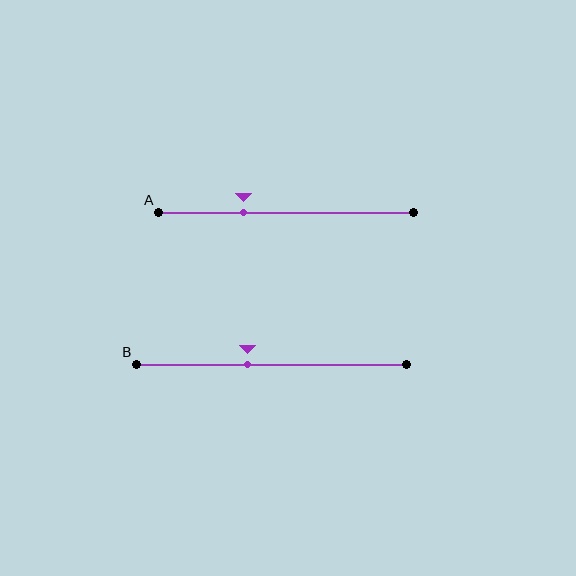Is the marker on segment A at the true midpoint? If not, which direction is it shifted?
No, the marker on segment A is shifted to the left by about 17% of the segment length.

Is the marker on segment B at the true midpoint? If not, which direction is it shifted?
No, the marker on segment B is shifted to the left by about 9% of the segment length.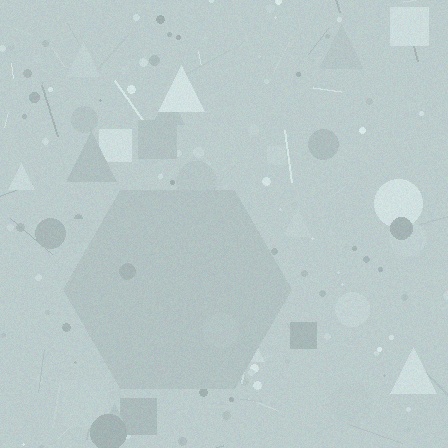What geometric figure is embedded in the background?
A hexagon is embedded in the background.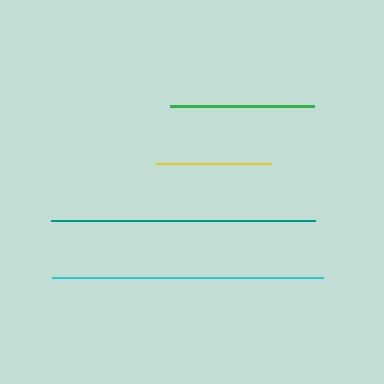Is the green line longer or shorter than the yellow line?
The green line is longer than the yellow line.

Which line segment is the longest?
The cyan line is the longest at approximately 271 pixels.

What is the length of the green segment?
The green segment is approximately 144 pixels long.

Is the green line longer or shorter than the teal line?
The teal line is longer than the green line.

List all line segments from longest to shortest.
From longest to shortest: cyan, teal, green, yellow.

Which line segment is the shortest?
The yellow line is the shortest at approximately 115 pixels.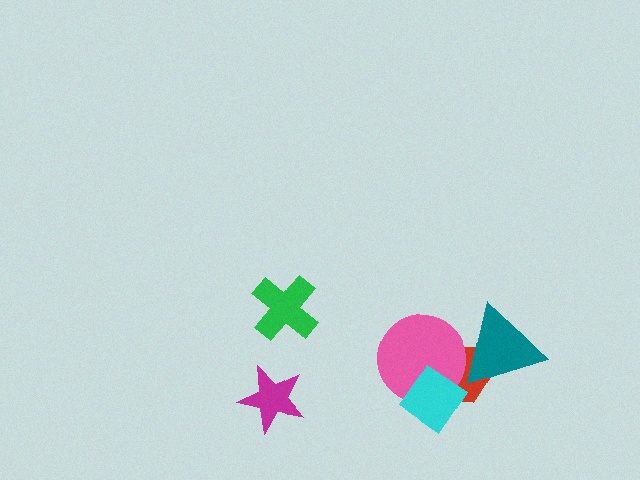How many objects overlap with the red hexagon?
3 objects overlap with the red hexagon.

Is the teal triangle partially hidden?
Yes, it is partially covered by another shape.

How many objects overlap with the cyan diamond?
2 objects overlap with the cyan diamond.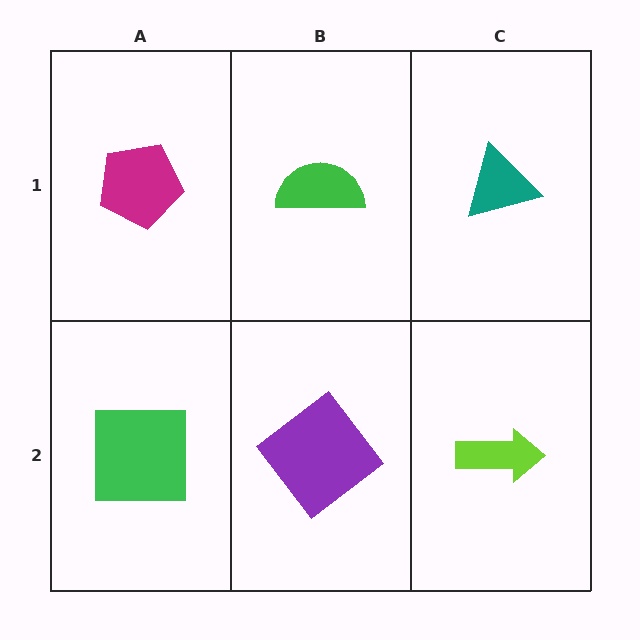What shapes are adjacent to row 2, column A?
A magenta pentagon (row 1, column A), a purple diamond (row 2, column B).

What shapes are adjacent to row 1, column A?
A green square (row 2, column A), a green semicircle (row 1, column B).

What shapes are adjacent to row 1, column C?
A lime arrow (row 2, column C), a green semicircle (row 1, column B).